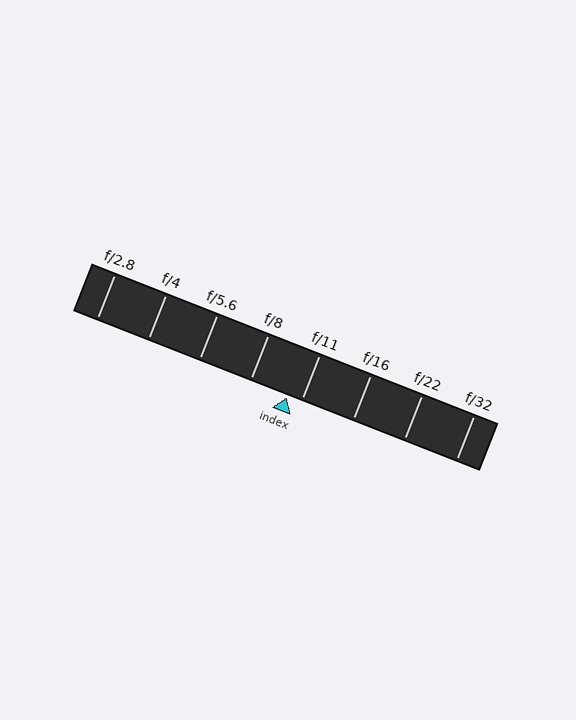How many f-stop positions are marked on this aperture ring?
There are 8 f-stop positions marked.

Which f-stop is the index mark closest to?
The index mark is closest to f/11.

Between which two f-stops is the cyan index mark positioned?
The index mark is between f/8 and f/11.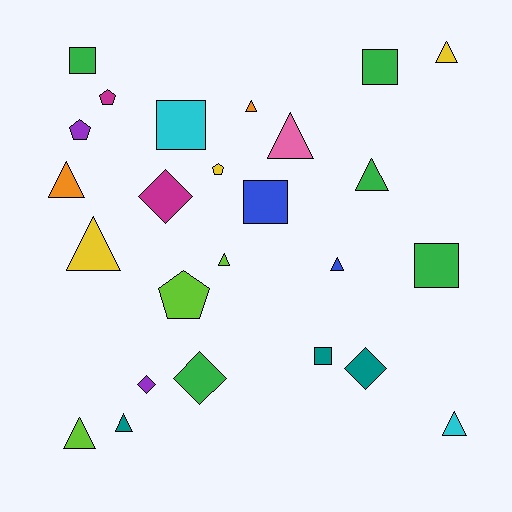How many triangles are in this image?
There are 11 triangles.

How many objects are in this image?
There are 25 objects.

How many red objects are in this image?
There are no red objects.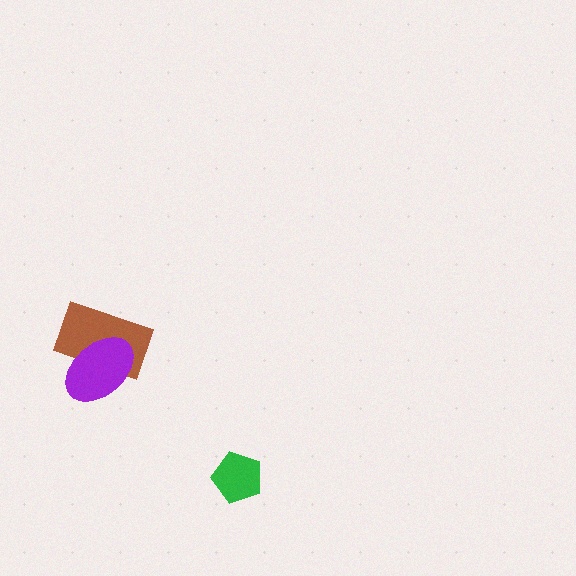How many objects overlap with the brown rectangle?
1 object overlaps with the brown rectangle.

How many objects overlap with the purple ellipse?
1 object overlaps with the purple ellipse.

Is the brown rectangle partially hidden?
Yes, it is partially covered by another shape.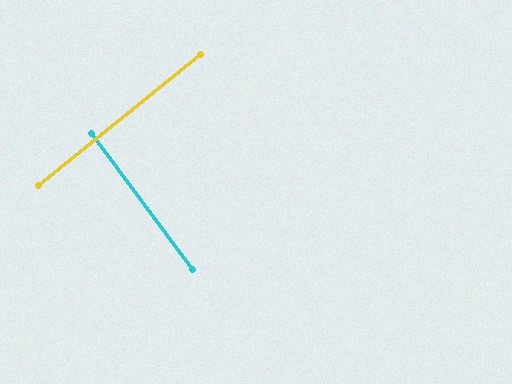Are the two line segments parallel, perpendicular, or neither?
Perpendicular — they meet at approximately 88°.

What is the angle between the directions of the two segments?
Approximately 88 degrees.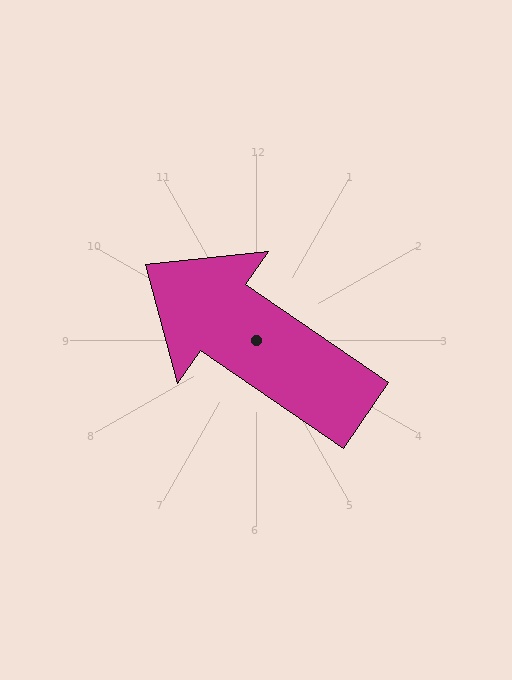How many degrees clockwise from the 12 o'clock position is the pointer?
Approximately 305 degrees.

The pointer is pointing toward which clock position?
Roughly 10 o'clock.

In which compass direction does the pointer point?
Northwest.